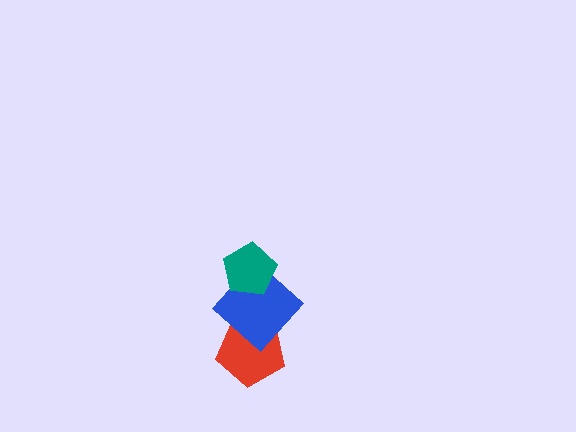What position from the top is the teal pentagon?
The teal pentagon is 1st from the top.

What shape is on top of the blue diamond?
The teal pentagon is on top of the blue diamond.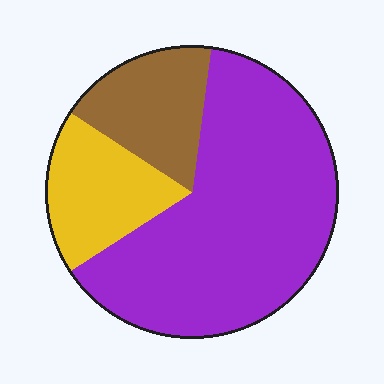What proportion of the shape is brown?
Brown covers 18% of the shape.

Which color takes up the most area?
Purple, at roughly 65%.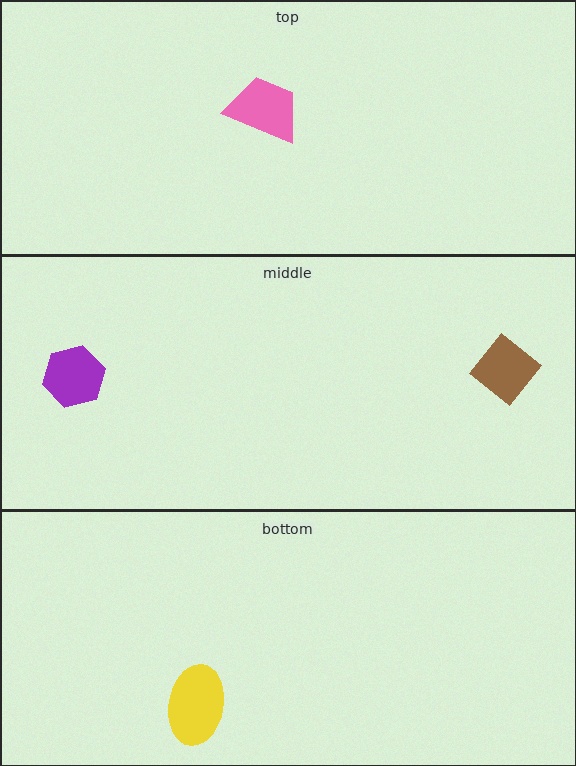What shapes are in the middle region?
The purple hexagon, the brown diamond.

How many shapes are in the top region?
1.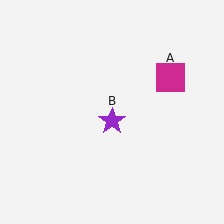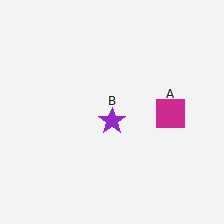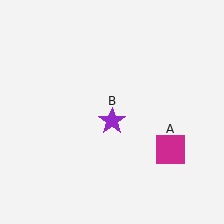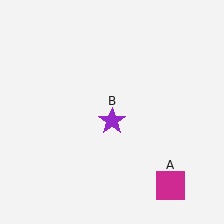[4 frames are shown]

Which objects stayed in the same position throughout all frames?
Purple star (object B) remained stationary.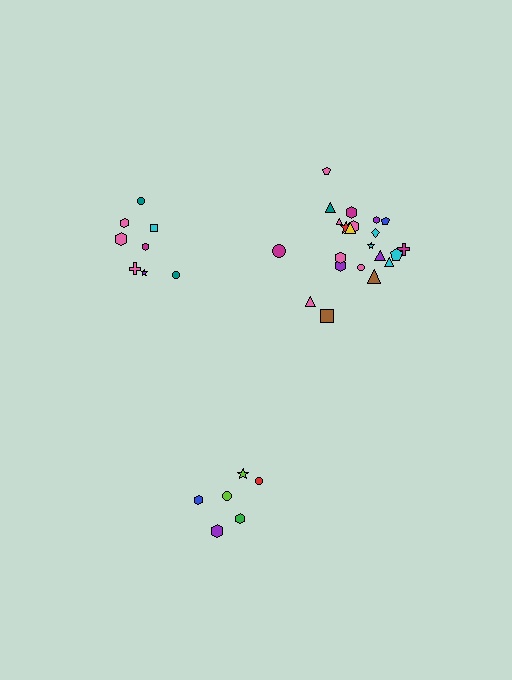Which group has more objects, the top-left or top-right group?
The top-right group.